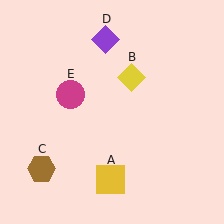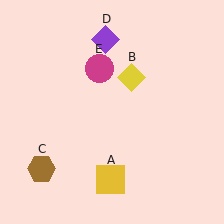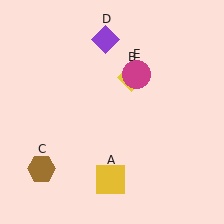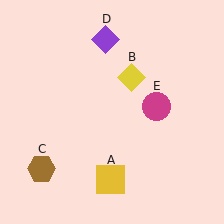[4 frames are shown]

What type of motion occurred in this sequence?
The magenta circle (object E) rotated clockwise around the center of the scene.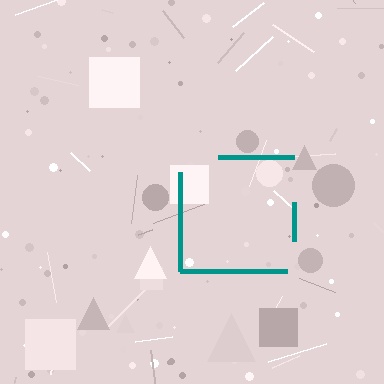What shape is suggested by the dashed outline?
The dashed outline suggests a square.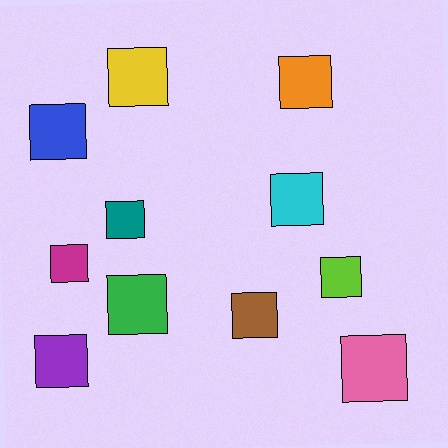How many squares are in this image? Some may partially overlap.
There are 11 squares.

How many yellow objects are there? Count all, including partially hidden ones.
There is 1 yellow object.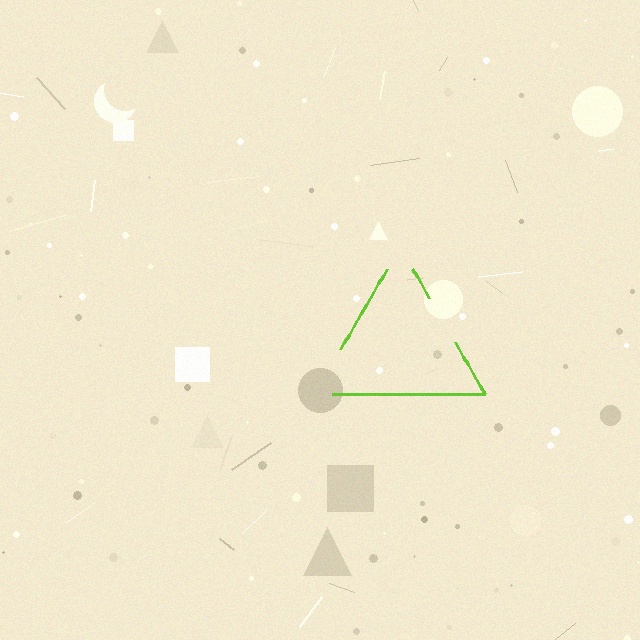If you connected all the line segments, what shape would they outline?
They would outline a triangle.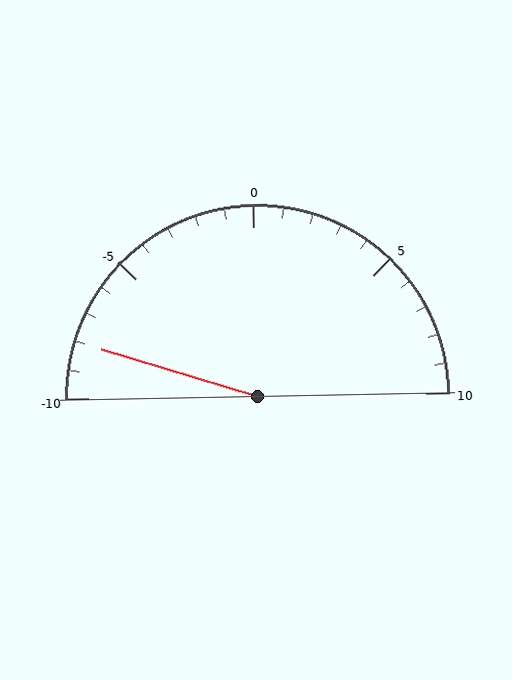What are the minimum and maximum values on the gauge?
The gauge ranges from -10 to 10.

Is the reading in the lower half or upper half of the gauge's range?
The reading is in the lower half of the range (-10 to 10).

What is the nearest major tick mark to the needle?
The nearest major tick mark is -10.